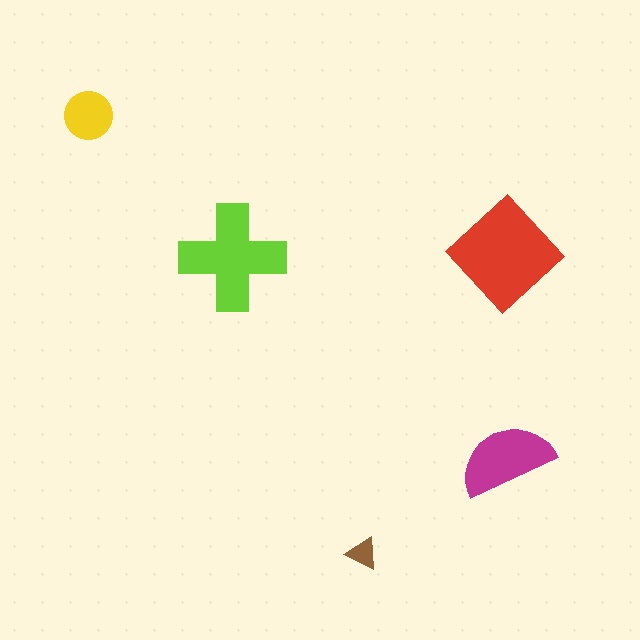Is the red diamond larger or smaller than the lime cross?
Larger.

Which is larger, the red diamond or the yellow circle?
The red diamond.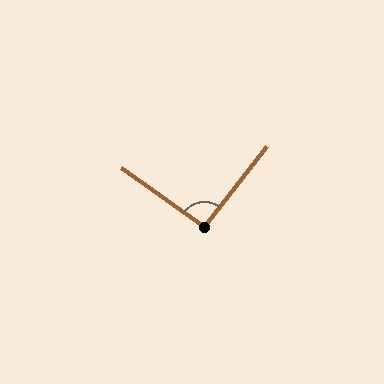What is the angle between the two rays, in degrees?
Approximately 92 degrees.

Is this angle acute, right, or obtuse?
It is approximately a right angle.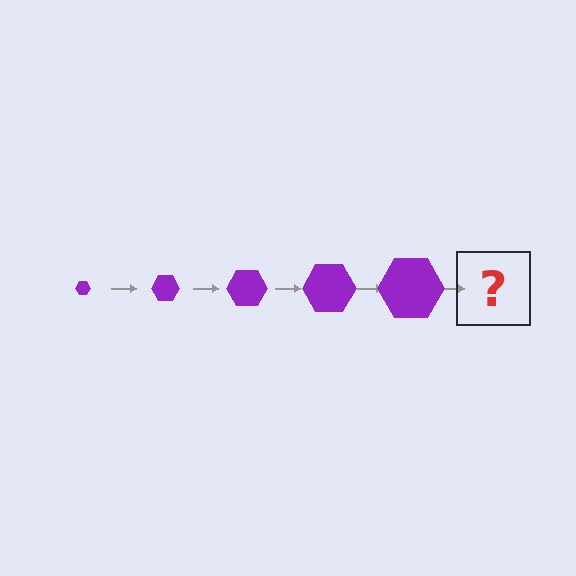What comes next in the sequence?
The next element should be a purple hexagon, larger than the previous one.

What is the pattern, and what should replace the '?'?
The pattern is that the hexagon gets progressively larger each step. The '?' should be a purple hexagon, larger than the previous one.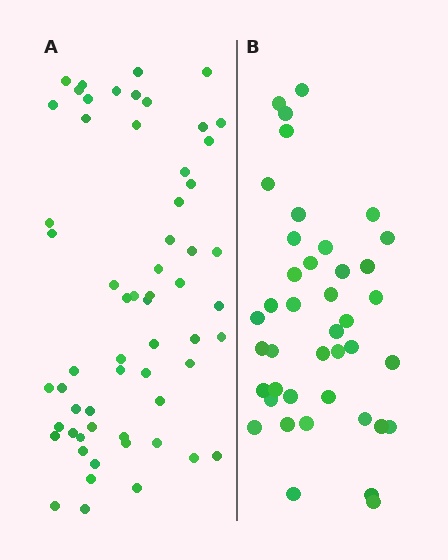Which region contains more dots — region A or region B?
Region A (the left region) has more dots.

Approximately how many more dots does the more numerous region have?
Region A has approximately 20 more dots than region B.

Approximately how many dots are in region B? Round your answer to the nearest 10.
About 40 dots. (The exact count is 41, which rounds to 40.)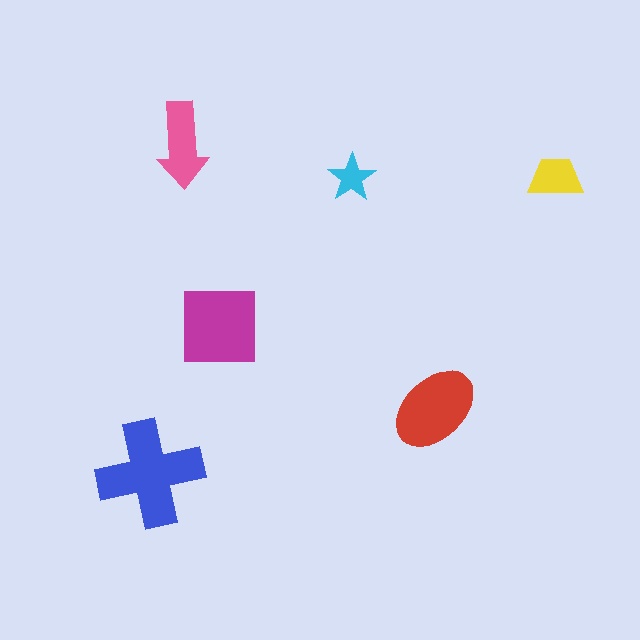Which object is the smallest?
The cyan star.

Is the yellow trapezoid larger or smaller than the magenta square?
Smaller.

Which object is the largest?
The blue cross.